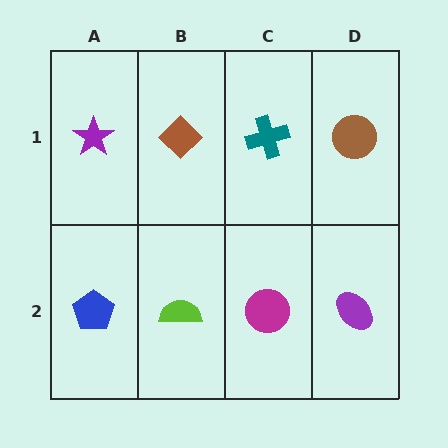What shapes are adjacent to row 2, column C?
A teal cross (row 1, column C), a lime semicircle (row 2, column B), a purple ellipse (row 2, column D).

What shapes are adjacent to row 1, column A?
A blue pentagon (row 2, column A), a brown diamond (row 1, column B).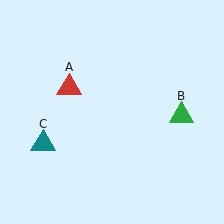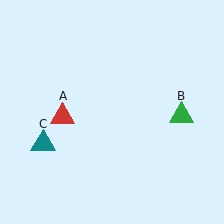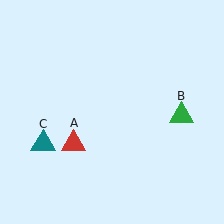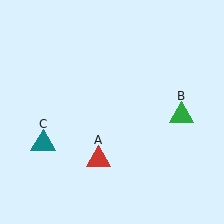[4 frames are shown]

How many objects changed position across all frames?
1 object changed position: red triangle (object A).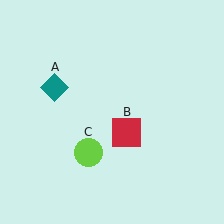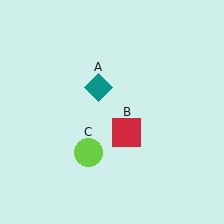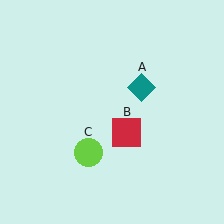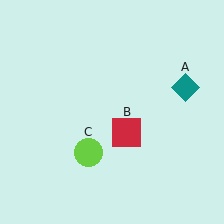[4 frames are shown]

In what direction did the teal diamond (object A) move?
The teal diamond (object A) moved right.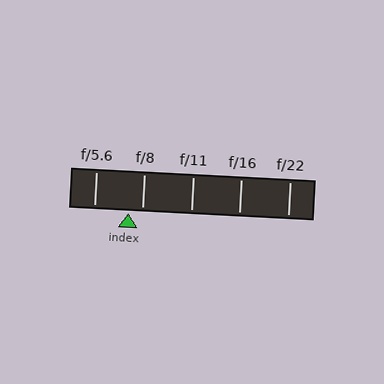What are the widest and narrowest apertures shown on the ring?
The widest aperture shown is f/5.6 and the narrowest is f/22.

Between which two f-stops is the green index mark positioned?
The index mark is between f/5.6 and f/8.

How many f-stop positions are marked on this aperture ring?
There are 5 f-stop positions marked.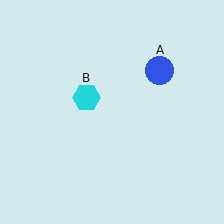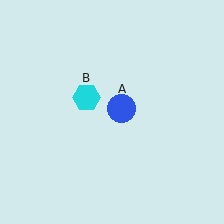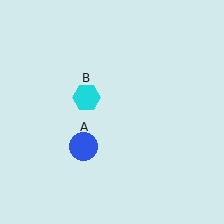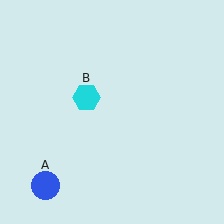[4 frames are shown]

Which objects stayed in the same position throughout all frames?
Cyan hexagon (object B) remained stationary.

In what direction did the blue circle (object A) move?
The blue circle (object A) moved down and to the left.